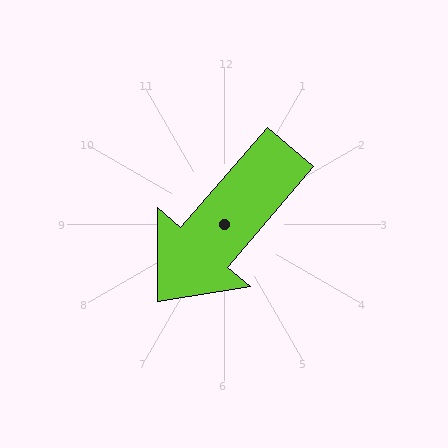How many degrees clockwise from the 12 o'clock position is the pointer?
Approximately 221 degrees.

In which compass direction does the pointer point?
Southwest.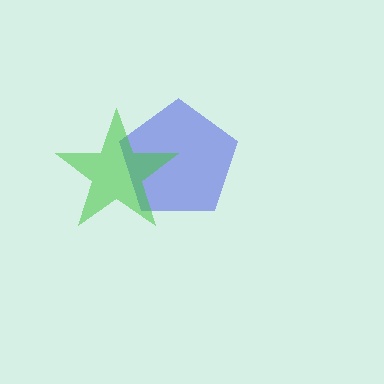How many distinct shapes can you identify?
There are 2 distinct shapes: a blue pentagon, a green star.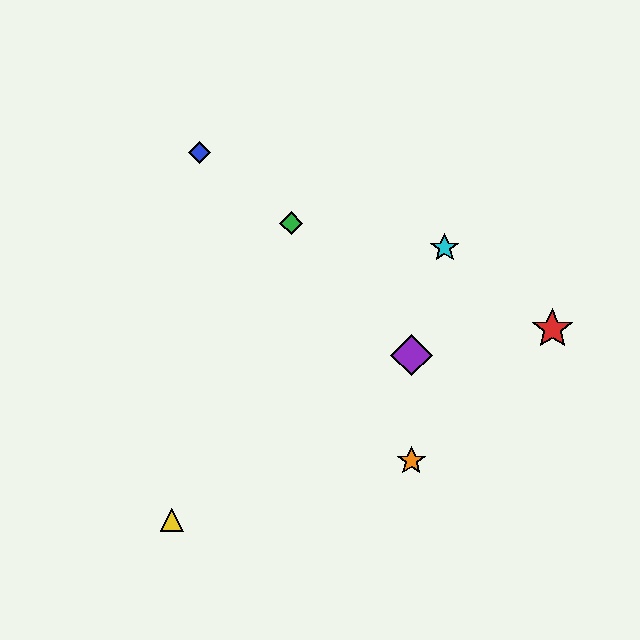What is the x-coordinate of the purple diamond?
The purple diamond is at x≈411.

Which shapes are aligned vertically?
The purple diamond, the orange star are aligned vertically.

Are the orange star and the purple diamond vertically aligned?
Yes, both are at x≈411.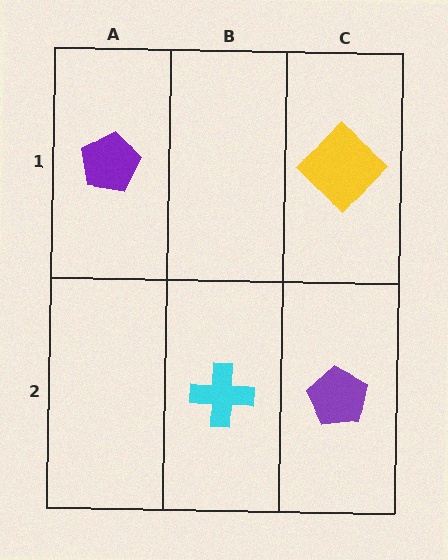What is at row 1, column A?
A purple pentagon.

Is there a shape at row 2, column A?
No, that cell is empty.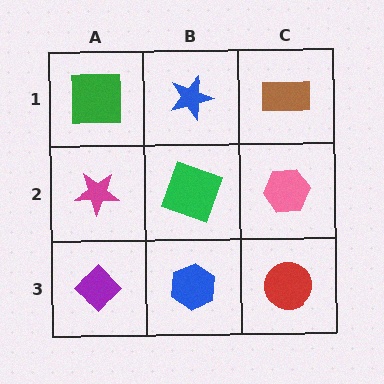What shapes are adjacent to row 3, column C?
A pink hexagon (row 2, column C), a blue hexagon (row 3, column B).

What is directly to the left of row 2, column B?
A magenta star.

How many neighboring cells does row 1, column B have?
3.